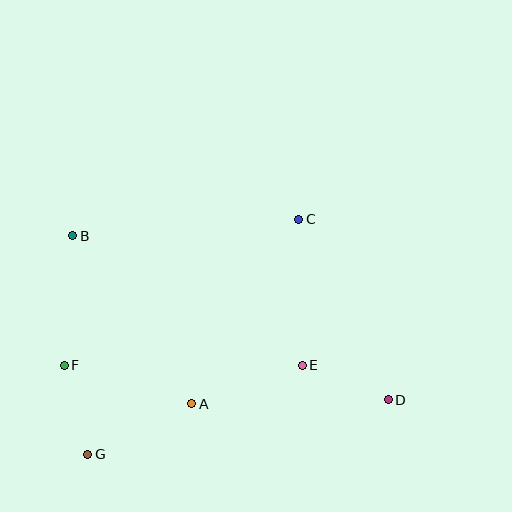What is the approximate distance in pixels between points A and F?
The distance between A and F is approximately 133 pixels.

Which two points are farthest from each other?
Points B and D are farthest from each other.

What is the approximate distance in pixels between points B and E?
The distance between B and E is approximately 264 pixels.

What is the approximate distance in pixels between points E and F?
The distance between E and F is approximately 238 pixels.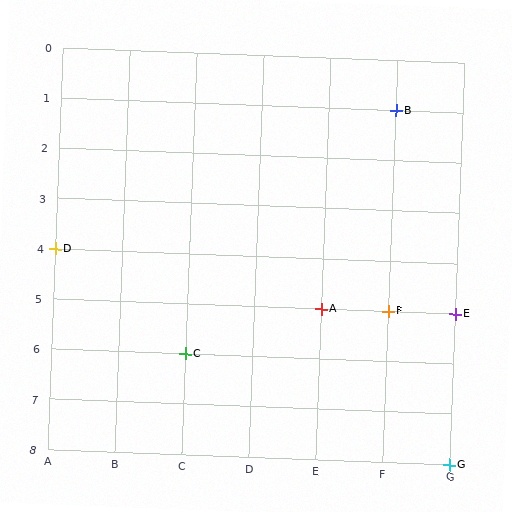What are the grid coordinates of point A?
Point A is at grid coordinates (E, 5).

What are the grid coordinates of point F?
Point F is at grid coordinates (F, 5).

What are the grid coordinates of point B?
Point B is at grid coordinates (F, 1).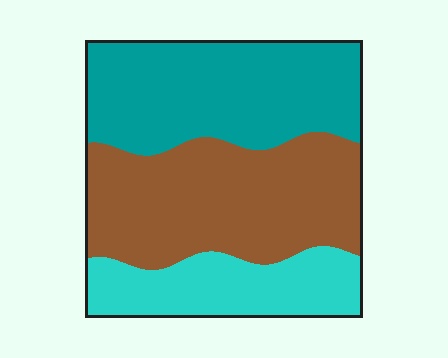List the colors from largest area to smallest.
From largest to smallest: brown, teal, cyan.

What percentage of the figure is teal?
Teal takes up about three eighths (3/8) of the figure.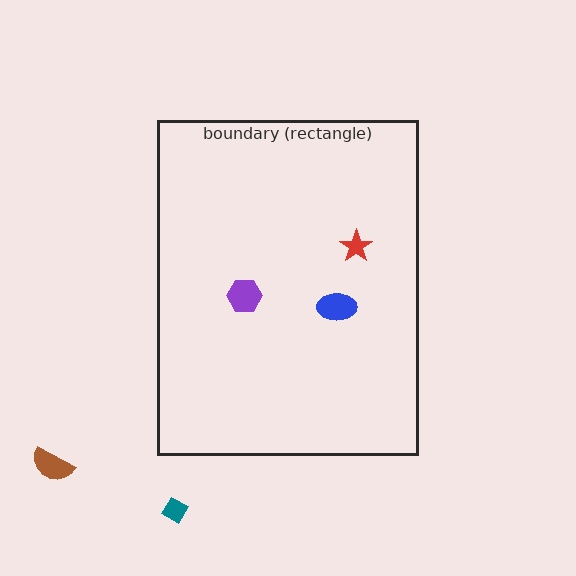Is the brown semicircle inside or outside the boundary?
Outside.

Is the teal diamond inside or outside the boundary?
Outside.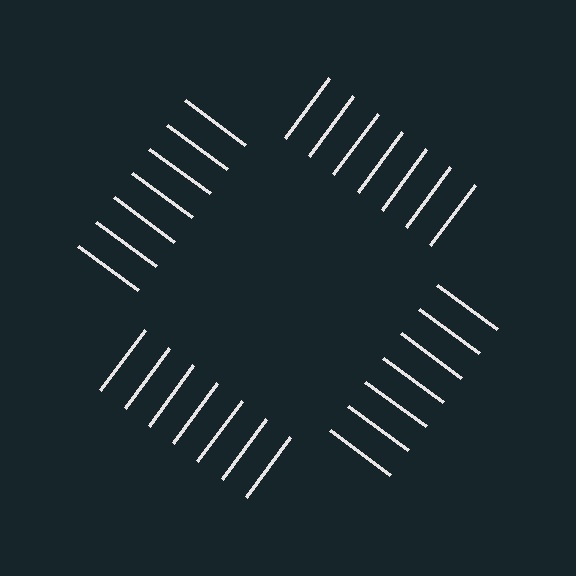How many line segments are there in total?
28 — 7 along each of the 4 edges.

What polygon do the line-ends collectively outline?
An illusory square — the line segments terminate on its edges but no continuous stroke is drawn.